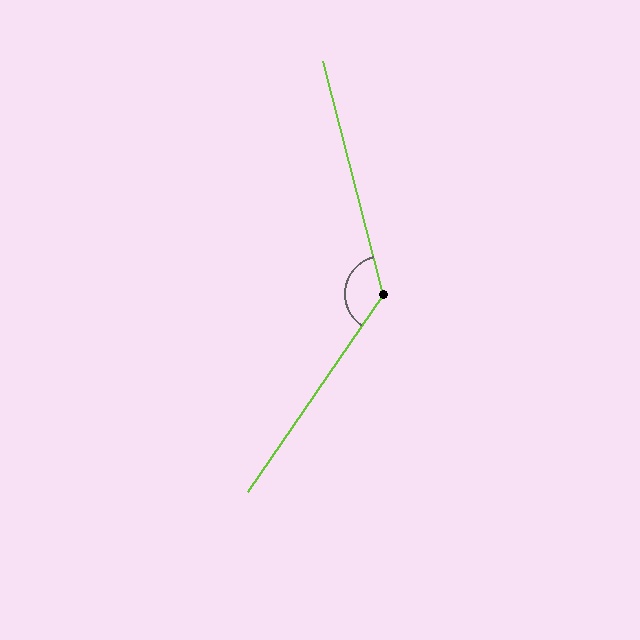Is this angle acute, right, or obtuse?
It is obtuse.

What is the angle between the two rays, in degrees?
Approximately 131 degrees.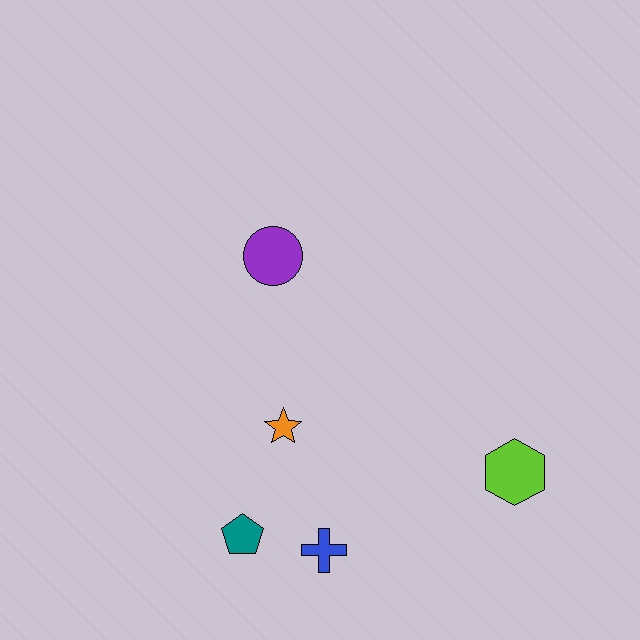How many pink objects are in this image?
There are no pink objects.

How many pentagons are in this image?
There is 1 pentagon.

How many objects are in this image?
There are 5 objects.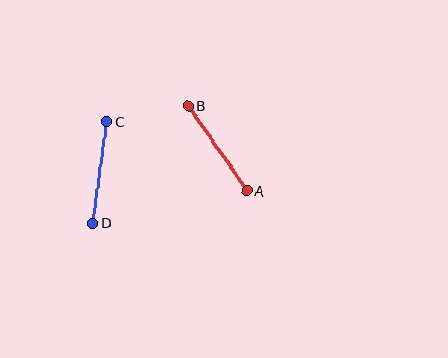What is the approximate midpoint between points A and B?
The midpoint is at approximately (217, 148) pixels.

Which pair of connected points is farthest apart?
Points A and B are farthest apart.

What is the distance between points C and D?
The distance is approximately 102 pixels.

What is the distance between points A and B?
The distance is approximately 103 pixels.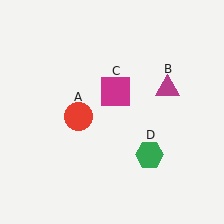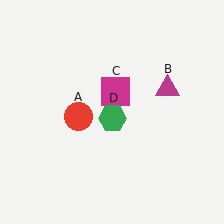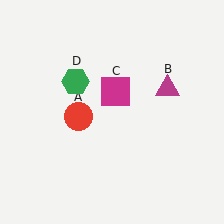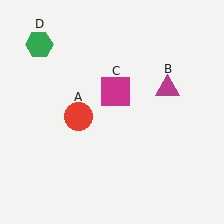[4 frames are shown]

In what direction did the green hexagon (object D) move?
The green hexagon (object D) moved up and to the left.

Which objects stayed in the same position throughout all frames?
Red circle (object A) and magenta triangle (object B) and magenta square (object C) remained stationary.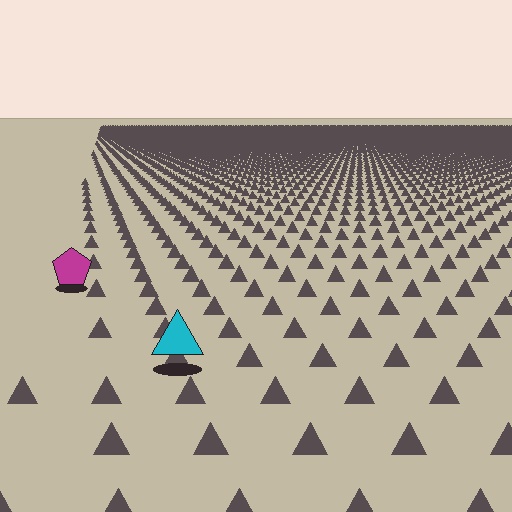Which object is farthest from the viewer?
The magenta pentagon is farthest from the viewer. It appears smaller and the ground texture around it is denser.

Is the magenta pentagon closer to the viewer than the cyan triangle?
No. The cyan triangle is closer — you can tell from the texture gradient: the ground texture is coarser near it.